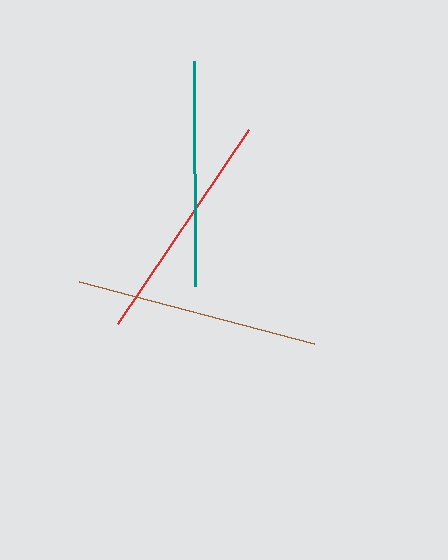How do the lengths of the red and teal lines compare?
The red and teal lines are approximately the same length.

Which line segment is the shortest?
The teal line is the shortest at approximately 225 pixels.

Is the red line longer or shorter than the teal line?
The red line is longer than the teal line.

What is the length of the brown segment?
The brown segment is approximately 243 pixels long.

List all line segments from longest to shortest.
From longest to shortest: brown, red, teal.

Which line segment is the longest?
The brown line is the longest at approximately 243 pixels.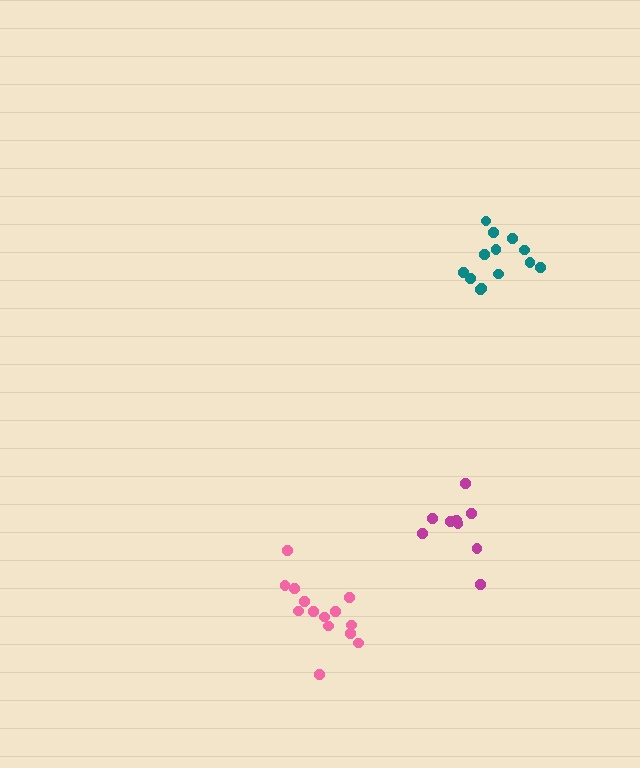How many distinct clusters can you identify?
There are 3 distinct clusters.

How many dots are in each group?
Group 1: 9 dots, Group 2: 13 dots, Group 3: 14 dots (36 total).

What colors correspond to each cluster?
The clusters are colored: magenta, teal, pink.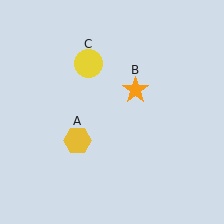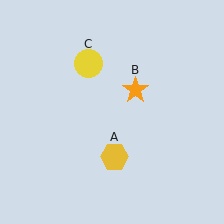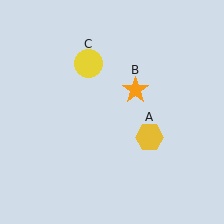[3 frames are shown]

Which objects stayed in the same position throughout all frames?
Orange star (object B) and yellow circle (object C) remained stationary.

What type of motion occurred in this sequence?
The yellow hexagon (object A) rotated counterclockwise around the center of the scene.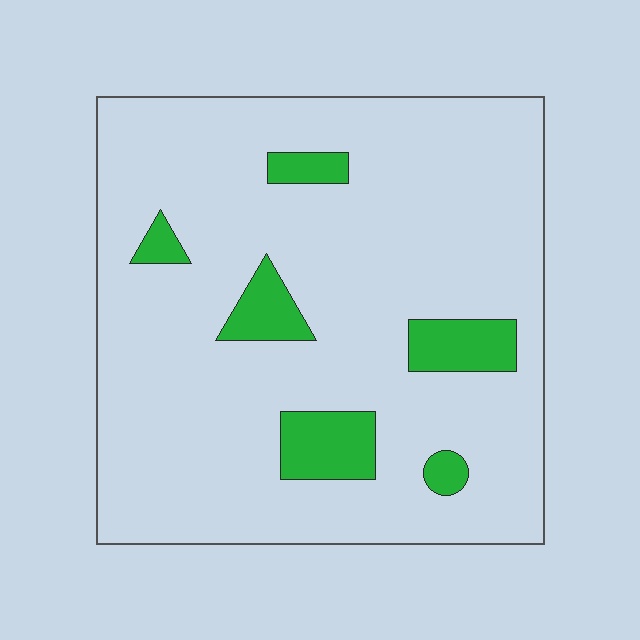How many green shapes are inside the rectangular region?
6.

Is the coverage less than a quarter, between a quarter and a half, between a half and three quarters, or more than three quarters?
Less than a quarter.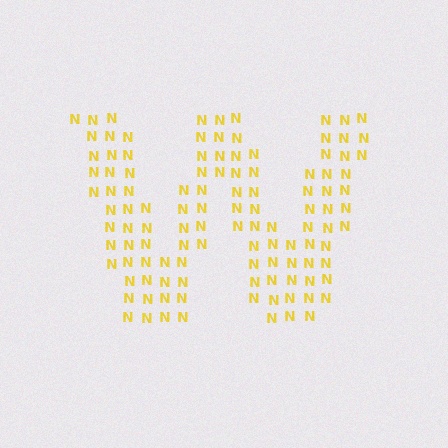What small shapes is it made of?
It is made of small letter N's.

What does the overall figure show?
The overall figure shows the letter W.